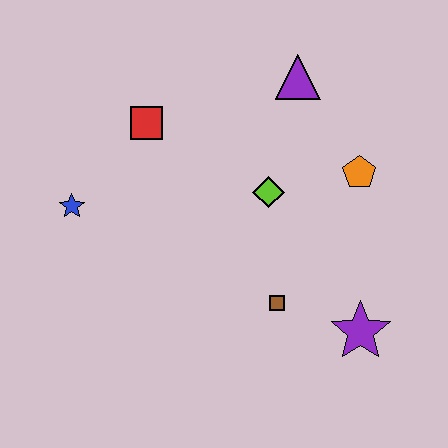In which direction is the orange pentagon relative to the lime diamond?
The orange pentagon is to the right of the lime diamond.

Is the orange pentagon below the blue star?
No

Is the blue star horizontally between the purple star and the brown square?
No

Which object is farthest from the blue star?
The purple star is farthest from the blue star.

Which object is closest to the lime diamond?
The orange pentagon is closest to the lime diamond.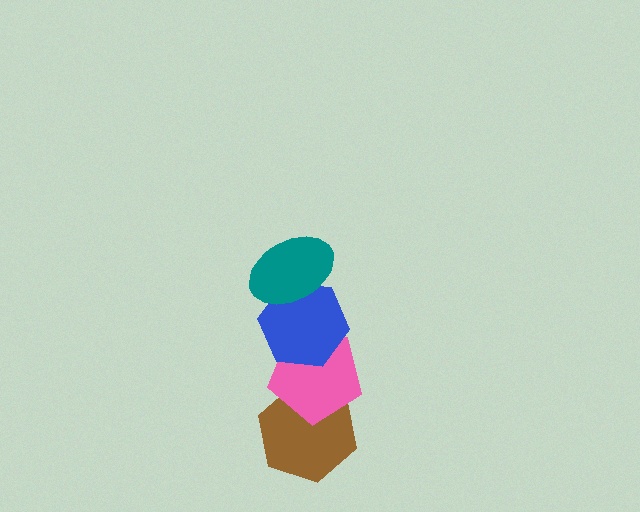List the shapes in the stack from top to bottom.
From top to bottom: the teal ellipse, the blue hexagon, the pink pentagon, the brown hexagon.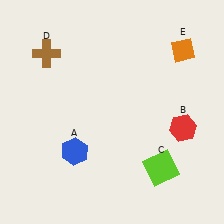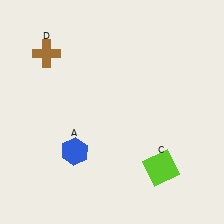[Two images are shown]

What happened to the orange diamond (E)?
The orange diamond (E) was removed in Image 2. It was in the top-right area of Image 1.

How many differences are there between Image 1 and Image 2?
There are 2 differences between the two images.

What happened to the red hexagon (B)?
The red hexagon (B) was removed in Image 2. It was in the bottom-right area of Image 1.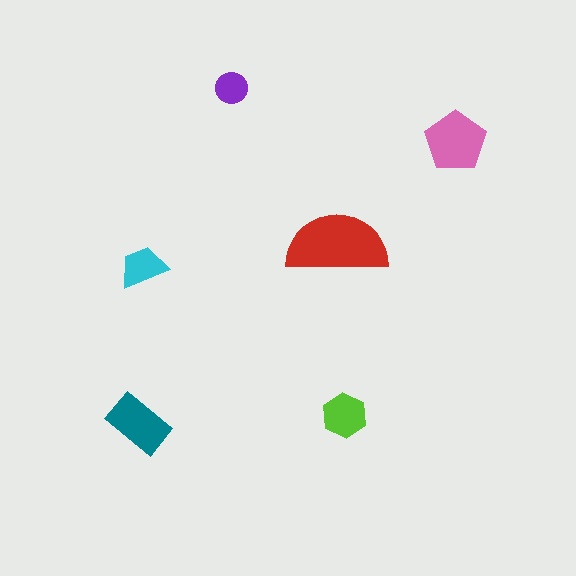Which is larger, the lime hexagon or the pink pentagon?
The pink pentagon.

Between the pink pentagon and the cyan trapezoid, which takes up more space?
The pink pentagon.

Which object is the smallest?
The purple circle.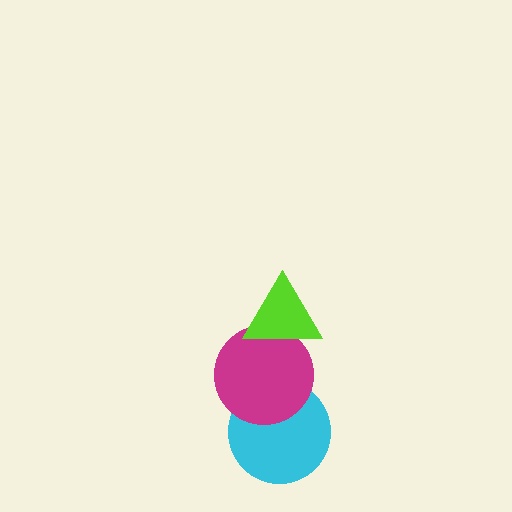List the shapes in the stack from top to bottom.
From top to bottom: the lime triangle, the magenta circle, the cyan circle.